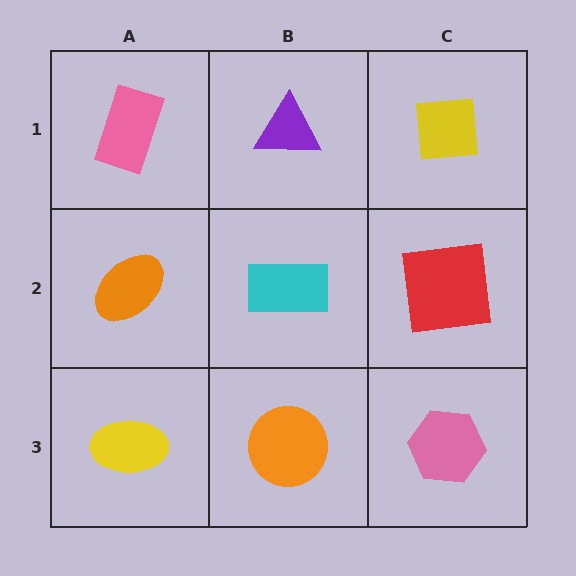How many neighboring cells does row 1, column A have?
2.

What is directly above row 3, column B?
A cyan rectangle.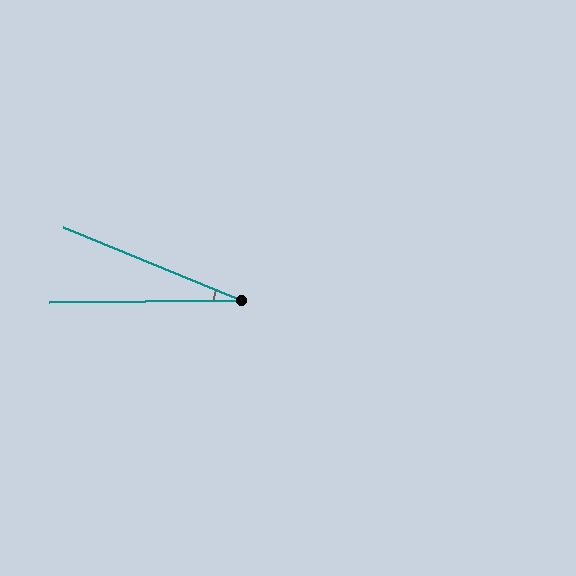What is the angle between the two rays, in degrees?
Approximately 23 degrees.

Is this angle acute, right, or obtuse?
It is acute.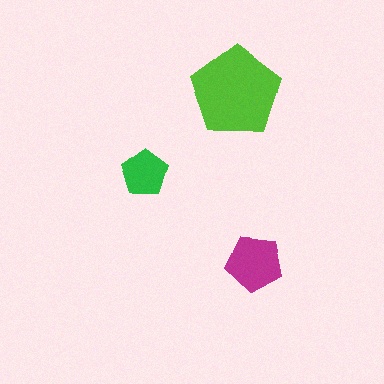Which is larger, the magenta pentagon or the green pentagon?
The magenta one.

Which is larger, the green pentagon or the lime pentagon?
The lime one.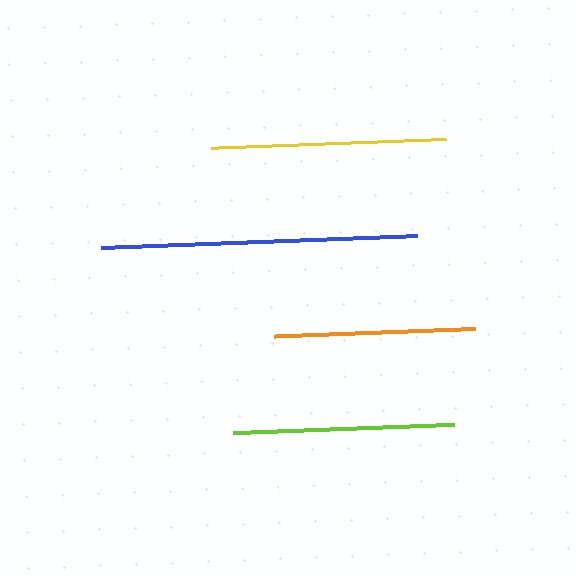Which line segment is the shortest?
The orange line is the shortest at approximately 201 pixels.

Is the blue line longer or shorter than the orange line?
The blue line is longer than the orange line.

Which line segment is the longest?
The blue line is the longest at approximately 316 pixels.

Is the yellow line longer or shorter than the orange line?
The yellow line is longer than the orange line.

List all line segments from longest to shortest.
From longest to shortest: blue, yellow, lime, orange.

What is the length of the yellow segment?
The yellow segment is approximately 235 pixels long.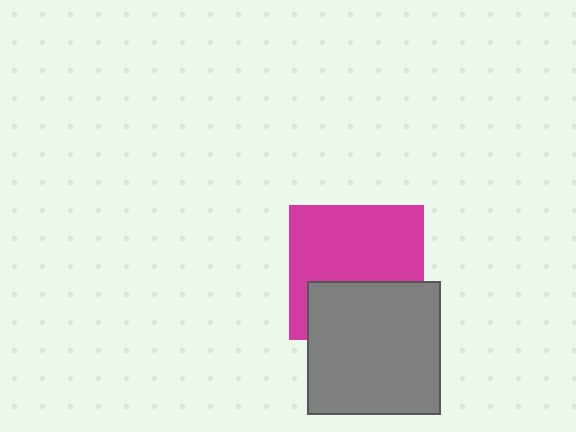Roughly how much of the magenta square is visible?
About half of it is visible (roughly 63%).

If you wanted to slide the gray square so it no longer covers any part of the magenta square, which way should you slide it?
Slide it down — that is the most direct way to separate the two shapes.